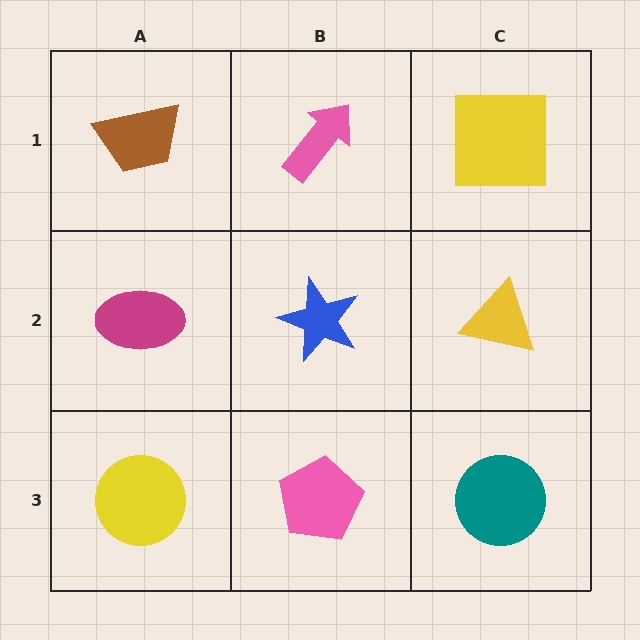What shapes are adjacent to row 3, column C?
A yellow triangle (row 2, column C), a pink pentagon (row 3, column B).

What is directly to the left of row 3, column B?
A yellow circle.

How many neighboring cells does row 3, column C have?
2.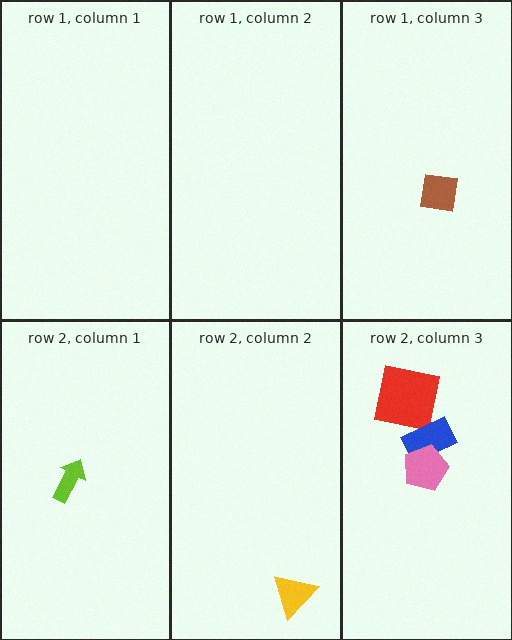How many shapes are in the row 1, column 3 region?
1.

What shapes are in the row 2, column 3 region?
The red square, the blue rectangle, the pink pentagon.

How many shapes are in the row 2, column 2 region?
1.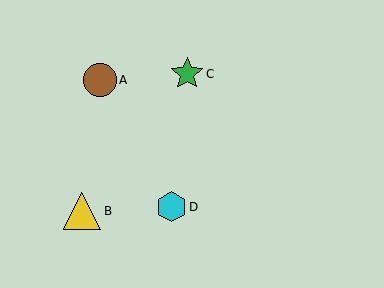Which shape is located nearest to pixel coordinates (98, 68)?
The brown circle (labeled A) at (100, 80) is nearest to that location.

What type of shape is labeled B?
Shape B is a yellow triangle.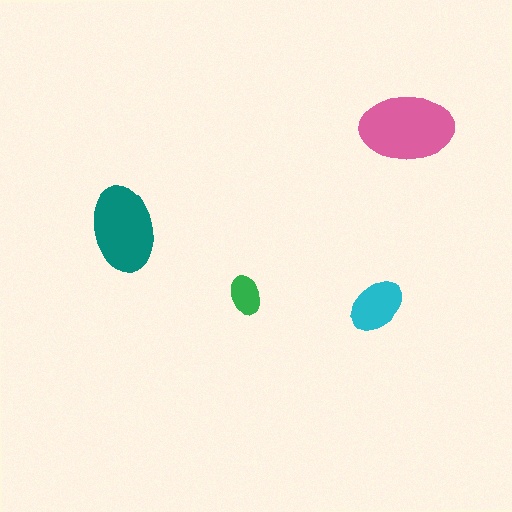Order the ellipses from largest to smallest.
the pink one, the teal one, the cyan one, the green one.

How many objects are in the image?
There are 4 objects in the image.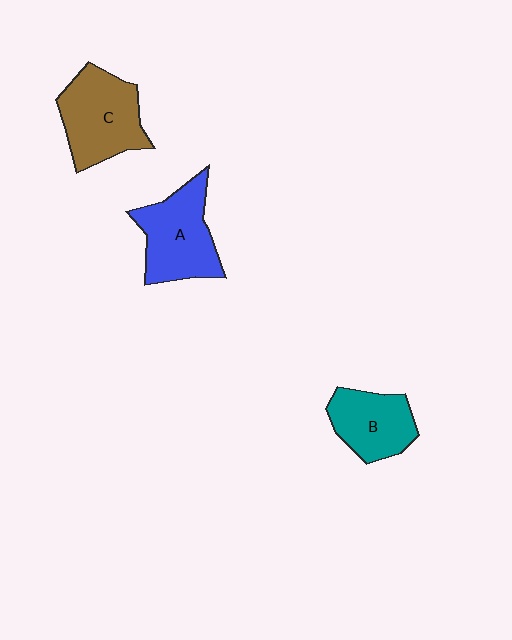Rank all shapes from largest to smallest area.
From largest to smallest: C (brown), A (blue), B (teal).